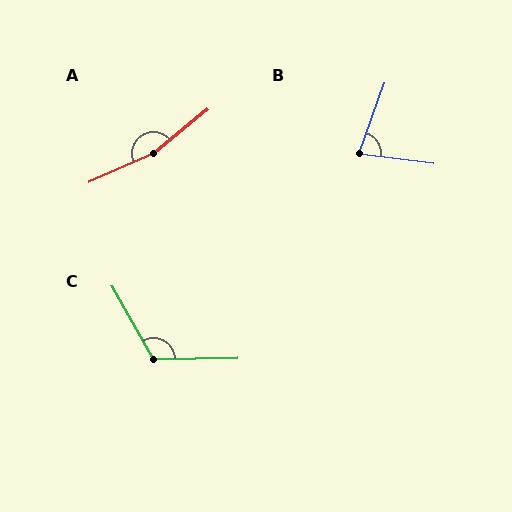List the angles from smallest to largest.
B (77°), C (118°), A (164°).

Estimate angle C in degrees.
Approximately 118 degrees.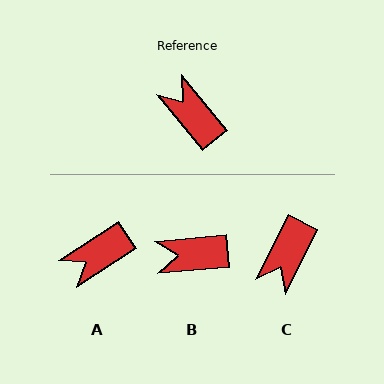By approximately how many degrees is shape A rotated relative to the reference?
Approximately 84 degrees counter-clockwise.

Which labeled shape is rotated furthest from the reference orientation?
C, about 115 degrees away.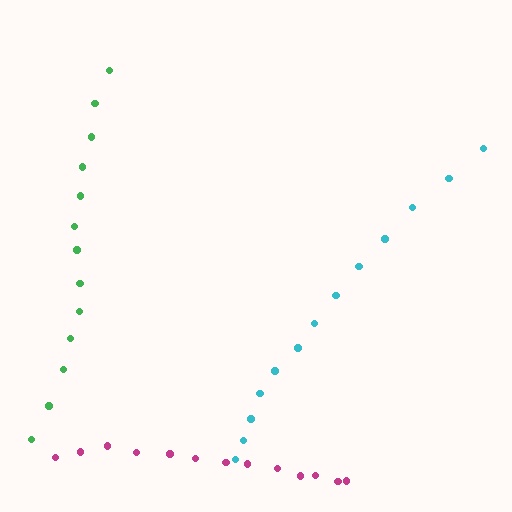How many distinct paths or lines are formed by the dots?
There are 3 distinct paths.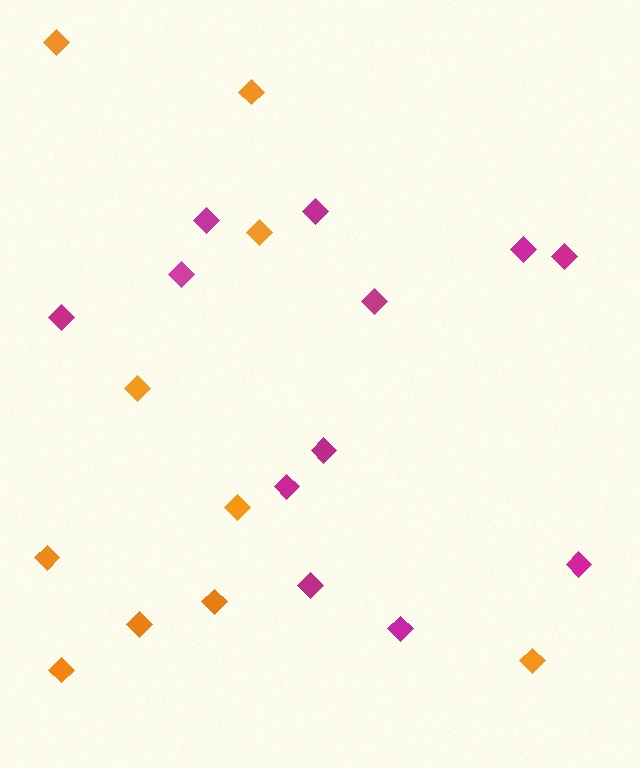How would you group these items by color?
There are 2 groups: one group of magenta diamonds (12) and one group of orange diamonds (10).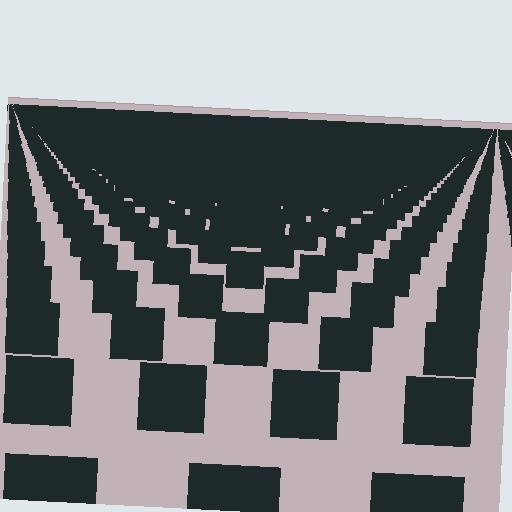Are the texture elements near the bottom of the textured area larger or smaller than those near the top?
Larger. Near the bottom, elements are closer to the viewer and appear at a bigger on-screen size.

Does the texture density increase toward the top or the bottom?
Density increases toward the top.